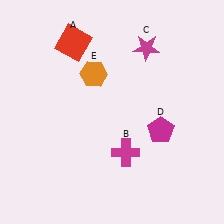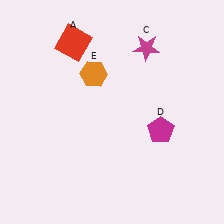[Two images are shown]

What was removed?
The magenta cross (B) was removed in Image 2.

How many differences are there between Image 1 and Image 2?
There is 1 difference between the two images.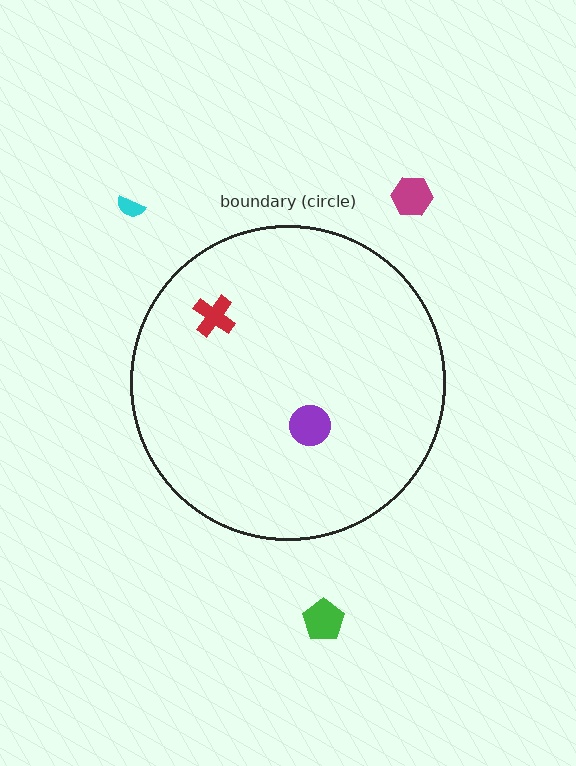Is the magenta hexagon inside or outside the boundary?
Outside.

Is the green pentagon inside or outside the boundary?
Outside.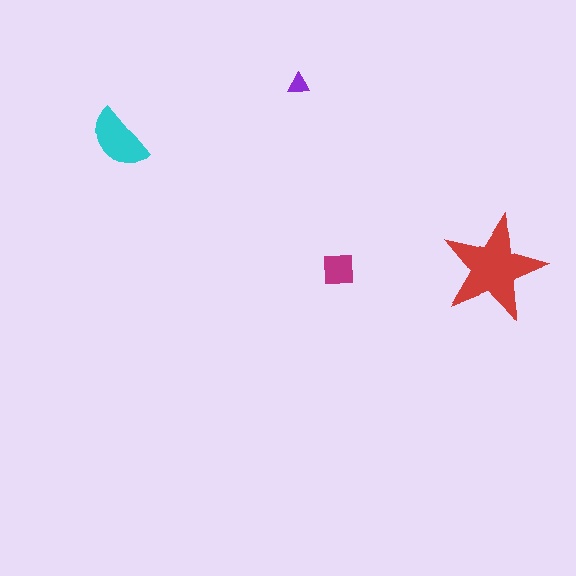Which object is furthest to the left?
The cyan semicircle is leftmost.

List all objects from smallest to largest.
The purple triangle, the magenta square, the cyan semicircle, the red star.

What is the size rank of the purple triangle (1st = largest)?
4th.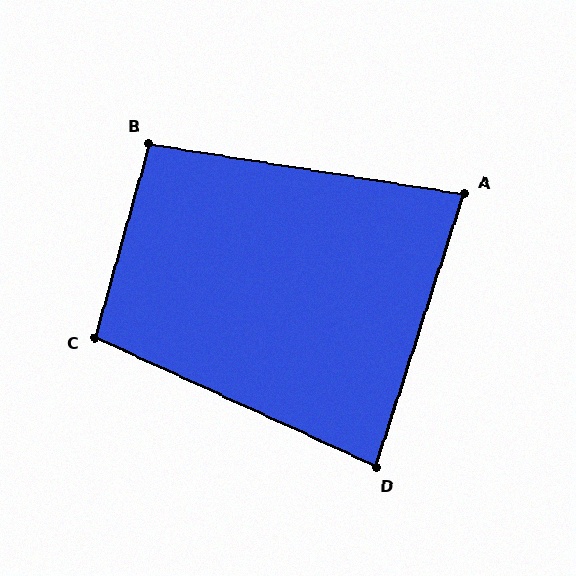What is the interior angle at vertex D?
Approximately 83 degrees (acute).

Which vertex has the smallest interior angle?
A, at approximately 81 degrees.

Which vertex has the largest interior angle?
C, at approximately 99 degrees.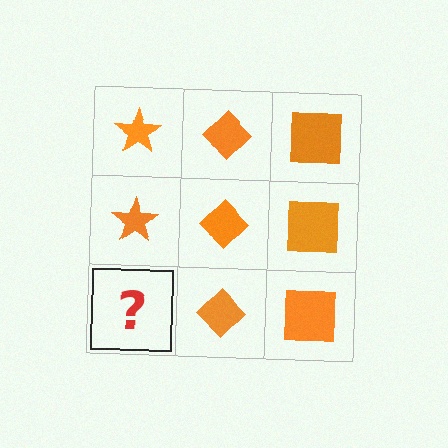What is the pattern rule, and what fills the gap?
The rule is that each column has a consistent shape. The gap should be filled with an orange star.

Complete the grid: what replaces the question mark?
The question mark should be replaced with an orange star.